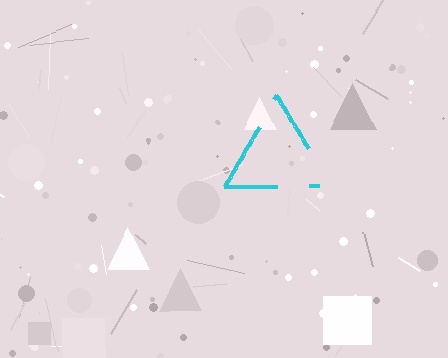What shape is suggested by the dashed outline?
The dashed outline suggests a triangle.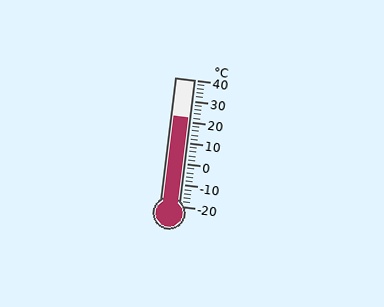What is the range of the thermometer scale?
The thermometer scale ranges from -20°C to 40°C.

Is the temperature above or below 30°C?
The temperature is below 30°C.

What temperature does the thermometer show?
The thermometer shows approximately 22°C.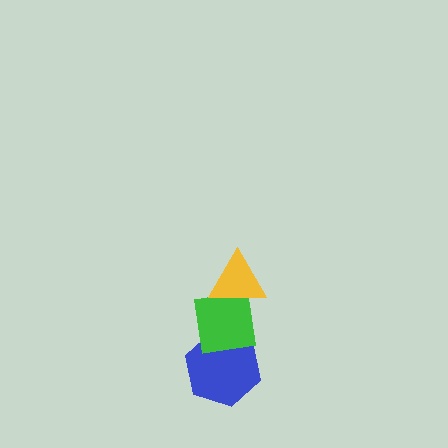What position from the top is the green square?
The green square is 2nd from the top.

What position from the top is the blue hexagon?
The blue hexagon is 3rd from the top.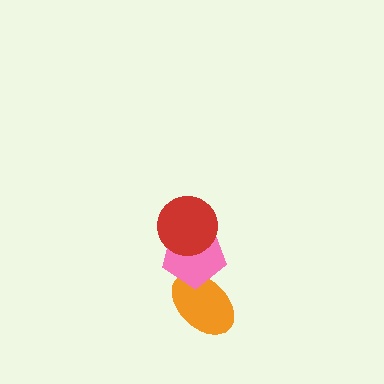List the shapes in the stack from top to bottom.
From top to bottom: the red circle, the pink pentagon, the orange ellipse.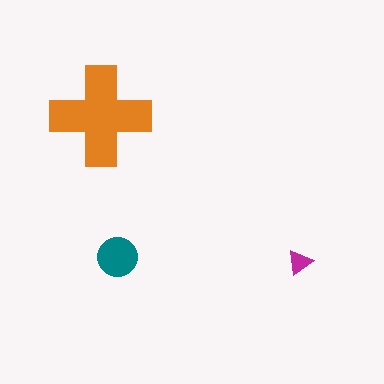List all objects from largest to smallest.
The orange cross, the teal circle, the magenta triangle.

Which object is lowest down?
The magenta triangle is bottommost.